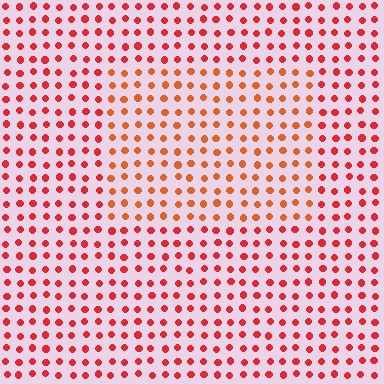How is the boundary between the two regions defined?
The boundary is defined purely by a slight shift in hue (about 23 degrees). Spacing, size, and orientation are identical on both sides.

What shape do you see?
I see a rectangle.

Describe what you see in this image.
The image is filled with small red elements in a uniform arrangement. A rectangle-shaped region is visible where the elements are tinted to a slightly different hue, forming a subtle color boundary.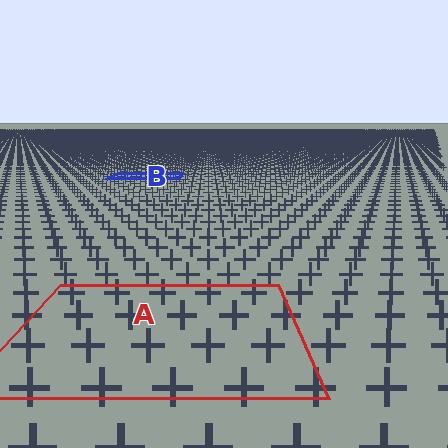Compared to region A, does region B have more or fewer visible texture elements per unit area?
Region B has more texture elements per unit area — they are packed more densely because it is farther away.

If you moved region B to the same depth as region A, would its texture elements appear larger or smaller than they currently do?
They would appear larger. At a closer depth, the same texture elements are projected at a bigger on-screen size.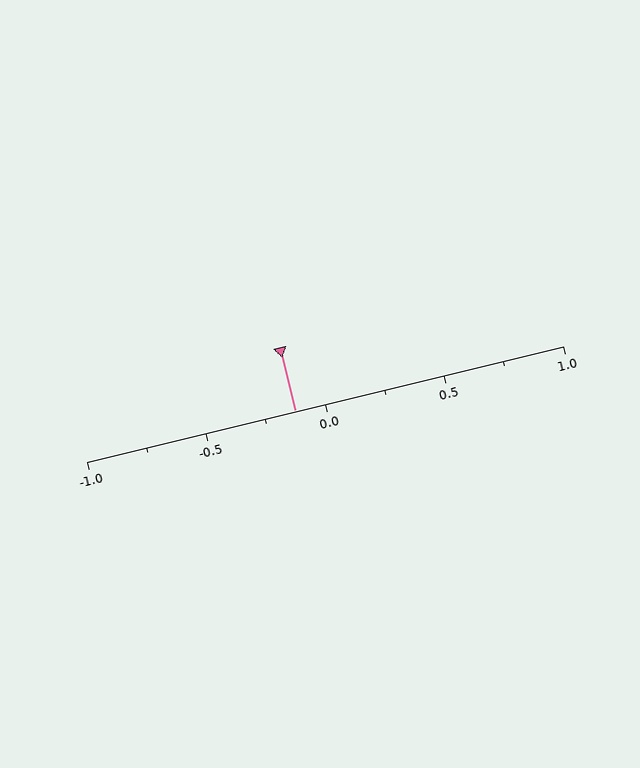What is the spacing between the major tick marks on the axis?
The major ticks are spaced 0.5 apart.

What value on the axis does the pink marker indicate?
The marker indicates approximately -0.12.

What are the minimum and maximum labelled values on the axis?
The axis runs from -1.0 to 1.0.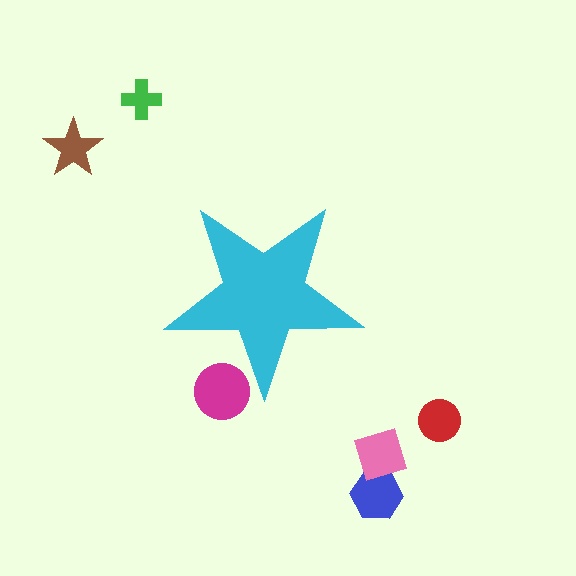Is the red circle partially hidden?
No, the red circle is fully visible.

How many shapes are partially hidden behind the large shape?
1 shape is partially hidden.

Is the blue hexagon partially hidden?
No, the blue hexagon is fully visible.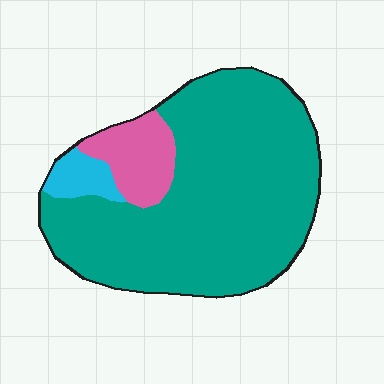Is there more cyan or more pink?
Pink.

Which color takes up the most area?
Teal, at roughly 80%.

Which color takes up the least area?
Cyan, at roughly 5%.